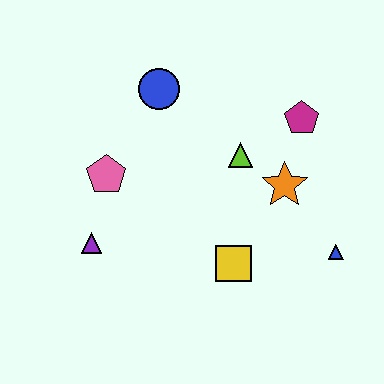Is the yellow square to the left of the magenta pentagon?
Yes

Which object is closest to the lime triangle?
The orange star is closest to the lime triangle.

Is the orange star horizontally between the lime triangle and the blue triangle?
Yes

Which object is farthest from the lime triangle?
The purple triangle is farthest from the lime triangle.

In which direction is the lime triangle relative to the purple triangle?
The lime triangle is to the right of the purple triangle.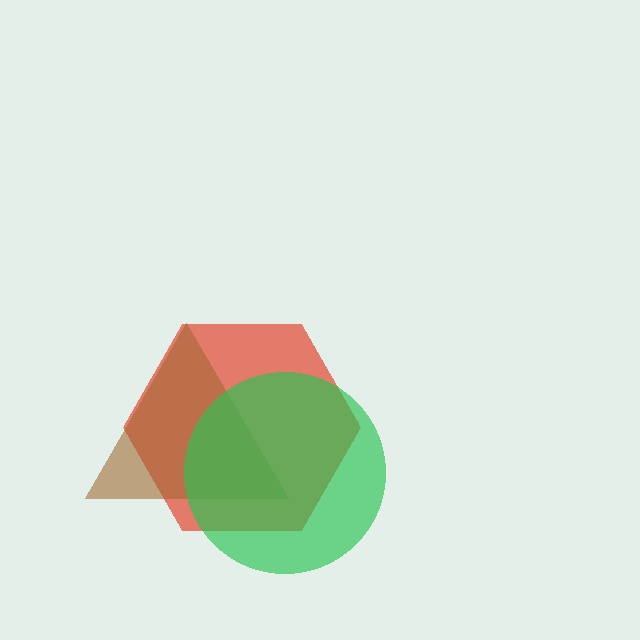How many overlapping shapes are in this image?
There are 3 overlapping shapes in the image.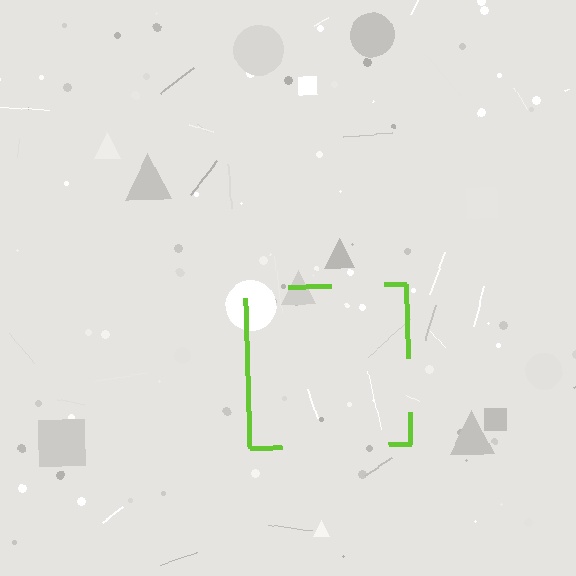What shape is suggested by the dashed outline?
The dashed outline suggests a square.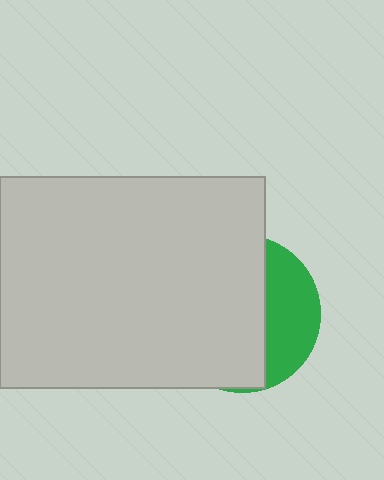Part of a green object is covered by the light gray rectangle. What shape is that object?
It is a circle.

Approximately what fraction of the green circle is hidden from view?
Roughly 68% of the green circle is hidden behind the light gray rectangle.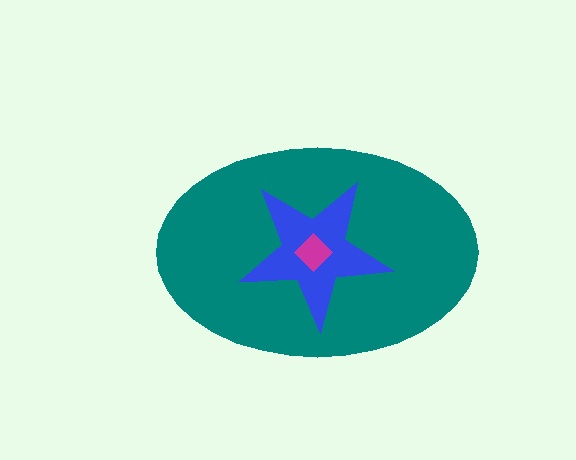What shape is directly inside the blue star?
The magenta diamond.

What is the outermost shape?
The teal ellipse.